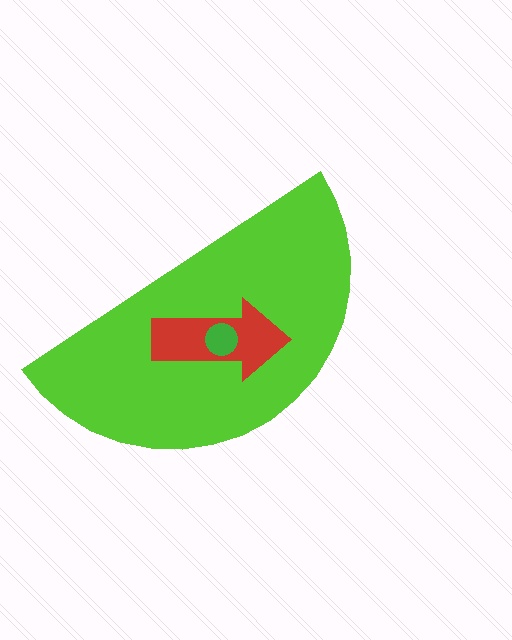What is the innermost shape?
The green circle.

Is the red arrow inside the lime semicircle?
Yes.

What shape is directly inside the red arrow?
The green circle.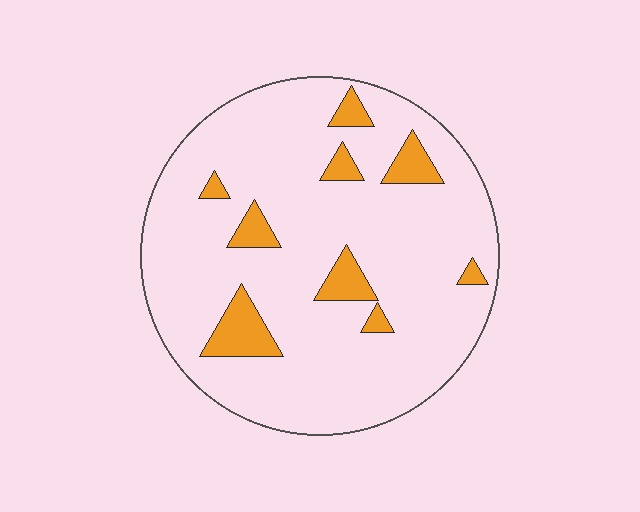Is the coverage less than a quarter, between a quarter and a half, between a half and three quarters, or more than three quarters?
Less than a quarter.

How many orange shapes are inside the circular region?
9.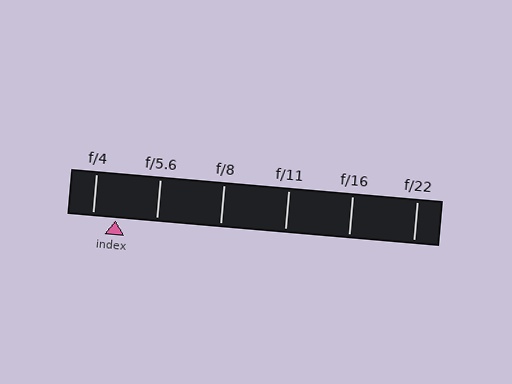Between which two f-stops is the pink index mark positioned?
The index mark is between f/4 and f/5.6.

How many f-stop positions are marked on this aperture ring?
There are 6 f-stop positions marked.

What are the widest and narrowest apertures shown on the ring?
The widest aperture shown is f/4 and the narrowest is f/22.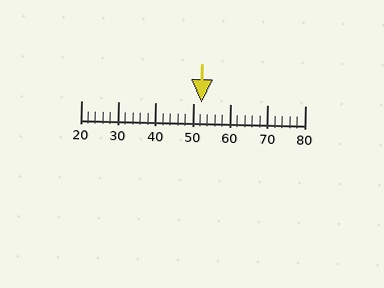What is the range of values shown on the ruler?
The ruler shows values from 20 to 80.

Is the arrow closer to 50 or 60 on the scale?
The arrow is closer to 50.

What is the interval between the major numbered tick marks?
The major tick marks are spaced 10 units apart.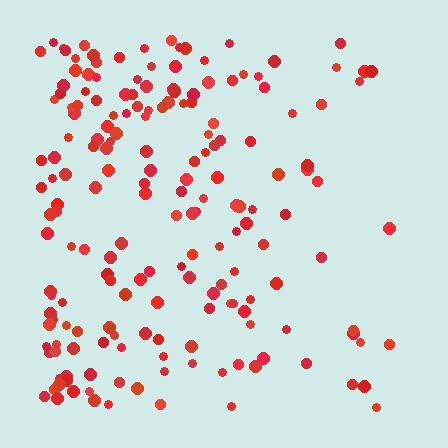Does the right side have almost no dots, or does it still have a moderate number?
Still a moderate number, just noticeably fewer than the left.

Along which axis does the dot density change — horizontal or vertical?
Horizontal.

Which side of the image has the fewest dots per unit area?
The right.